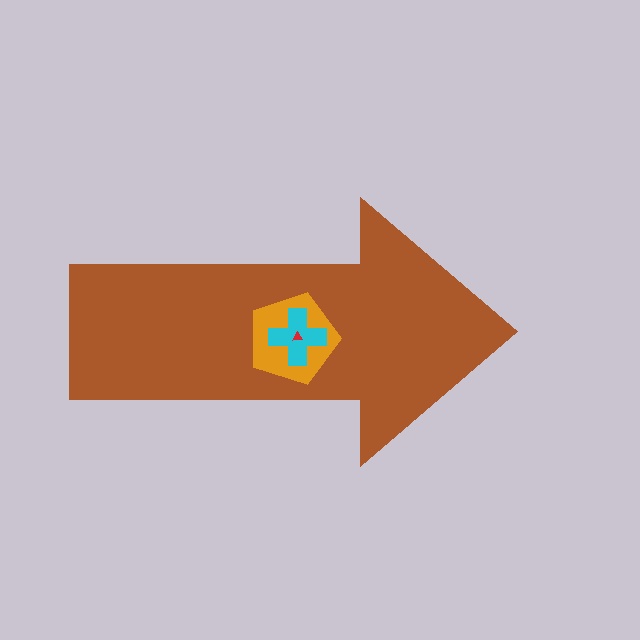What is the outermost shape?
The brown arrow.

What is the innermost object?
The red triangle.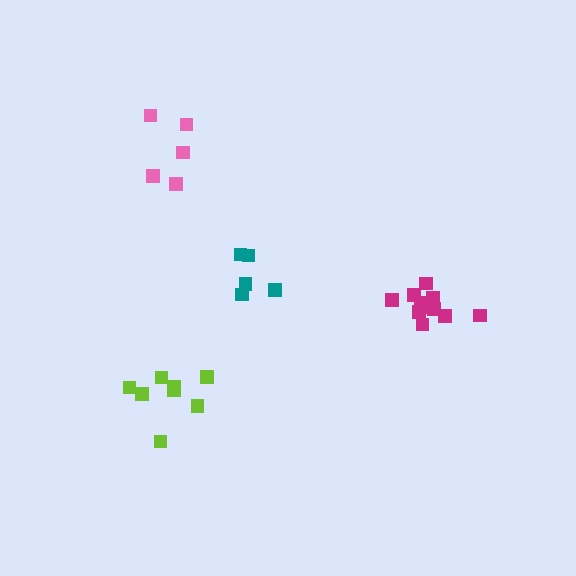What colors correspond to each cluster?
The clusters are colored: pink, teal, magenta, lime.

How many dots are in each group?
Group 1: 5 dots, Group 2: 5 dots, Group 3: 11 dots, Group 4: 8 dots (29 total).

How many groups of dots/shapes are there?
There are 4 groups.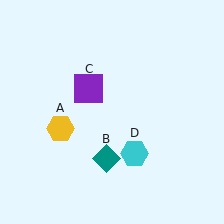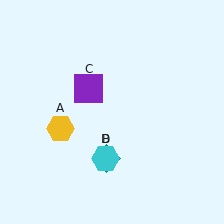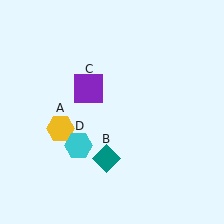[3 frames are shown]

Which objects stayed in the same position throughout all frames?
Yellow hexagon (object A) and teal diamond (object B) and purple square (object C) remained stationary.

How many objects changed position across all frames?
1 object changed position: cyan hexagon (object D).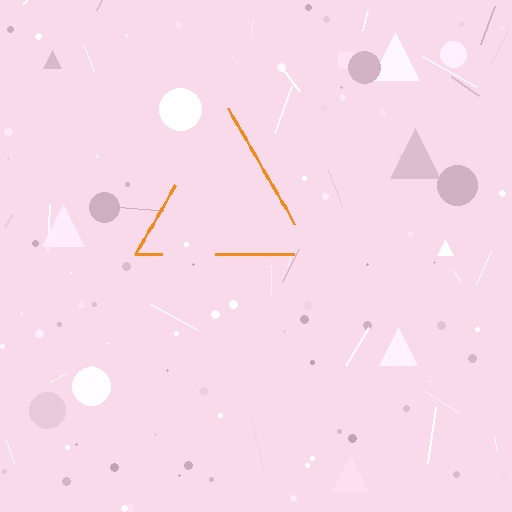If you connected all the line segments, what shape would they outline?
They would outline a triangle.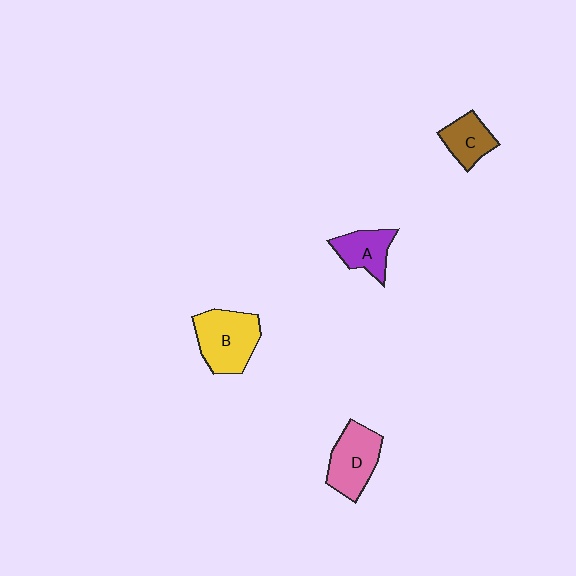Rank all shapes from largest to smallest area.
From largest to smallest: B (yellow), D (pink), A (purple), C (brown).